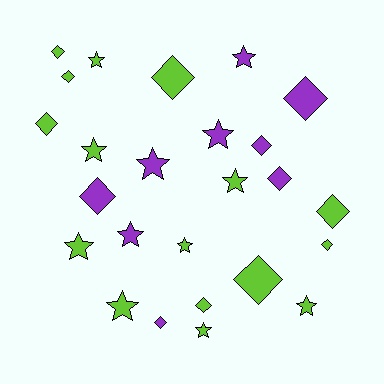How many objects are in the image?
There are 25 objects.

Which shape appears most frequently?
Diamond, with 13 objects.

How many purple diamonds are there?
There are 5 purple diamonds.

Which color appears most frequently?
Lime, with 16 objects.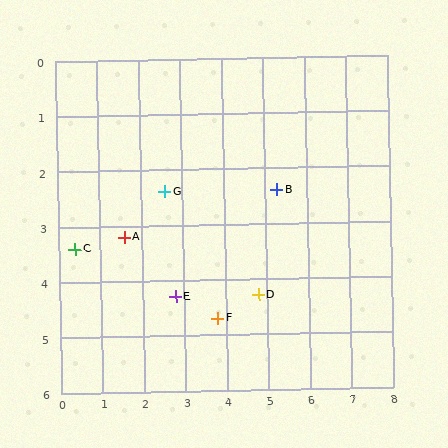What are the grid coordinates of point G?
Point G is at approximately (2.6, 2.4).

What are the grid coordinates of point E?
Point E is at approximately (2.8, 4.3).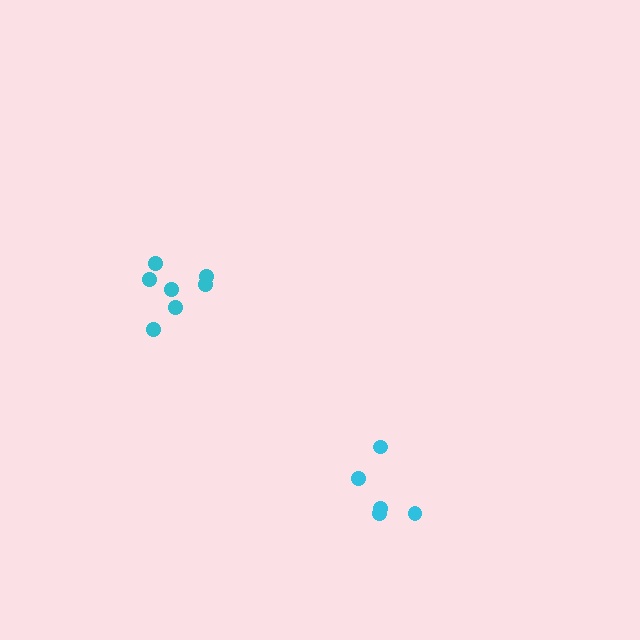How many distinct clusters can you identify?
There are 2 distinct clusters.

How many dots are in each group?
Group 1: 7 dots, Group 2: 5 dots (12 total).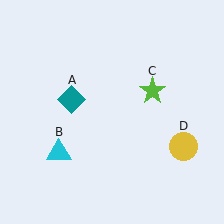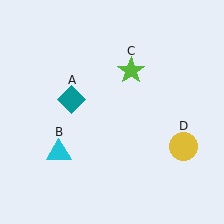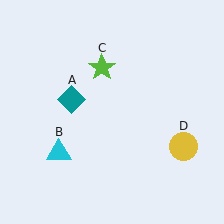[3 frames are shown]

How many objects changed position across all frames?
1 object changed position: lime star (object C).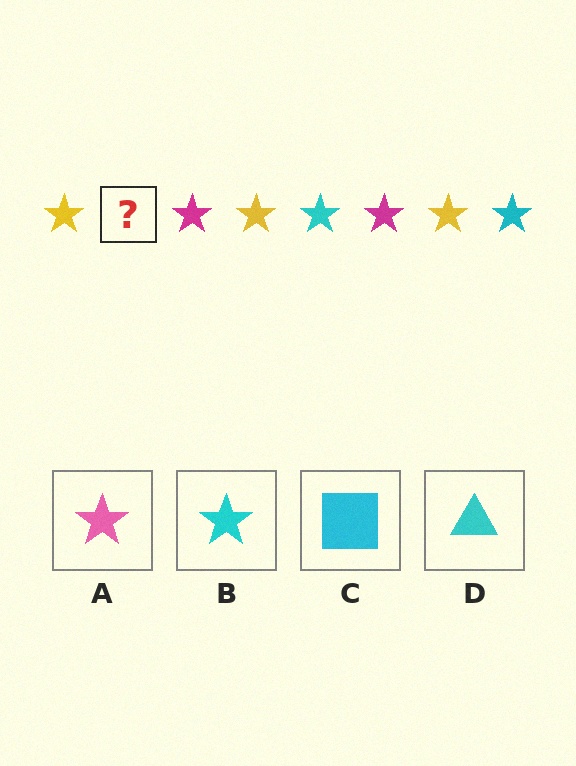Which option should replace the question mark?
Option B.